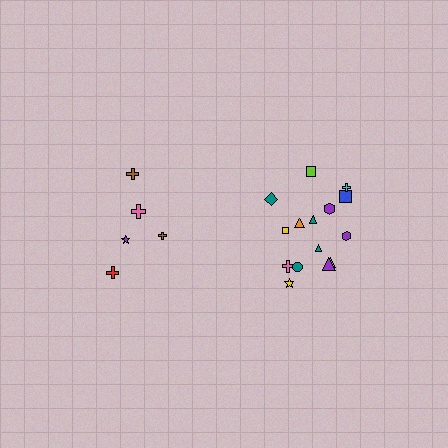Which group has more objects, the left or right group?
The right group.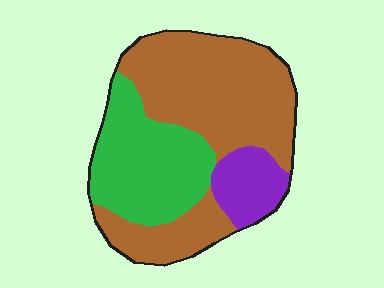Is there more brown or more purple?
Brown.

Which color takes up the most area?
Brown, at roughly 55%.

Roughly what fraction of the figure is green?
Green covers 31% of the figure.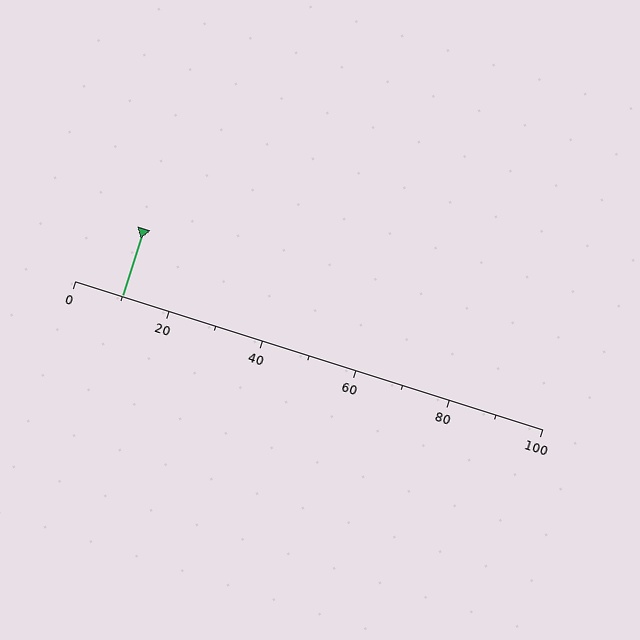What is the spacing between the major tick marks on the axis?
The major ticks are spaced 20 apart.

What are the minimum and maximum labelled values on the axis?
The axis runs from 0 to 100.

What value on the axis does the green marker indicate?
The marker indicates approximately 10.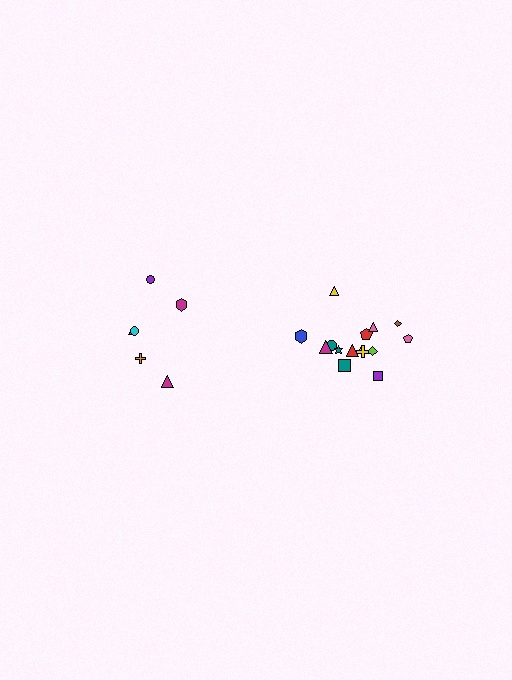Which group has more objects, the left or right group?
The right group.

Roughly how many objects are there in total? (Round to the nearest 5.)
Roughly 20 objects in total.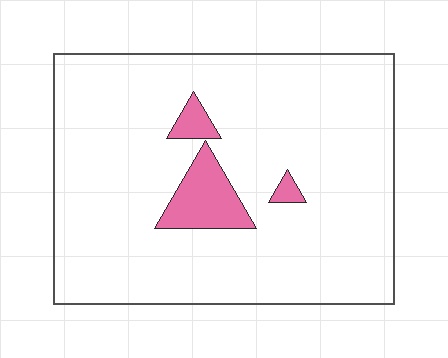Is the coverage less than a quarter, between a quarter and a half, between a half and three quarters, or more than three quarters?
Less than a quarter.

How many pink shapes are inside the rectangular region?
3.